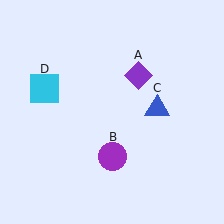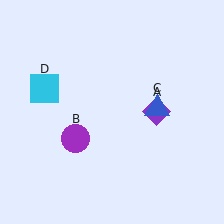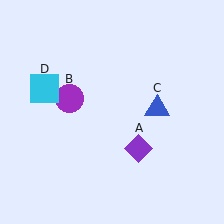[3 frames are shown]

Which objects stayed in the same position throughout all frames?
Blue triangle (object C) and cyan square (object D) remained stationary.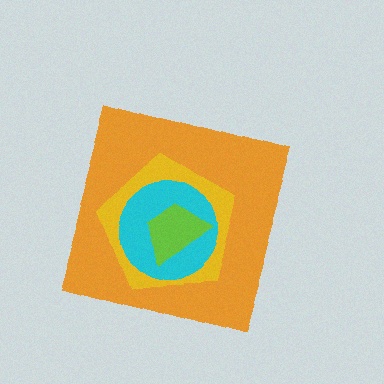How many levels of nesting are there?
4.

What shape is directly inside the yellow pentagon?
The cyan circle.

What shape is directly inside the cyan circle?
The lime trapezoid.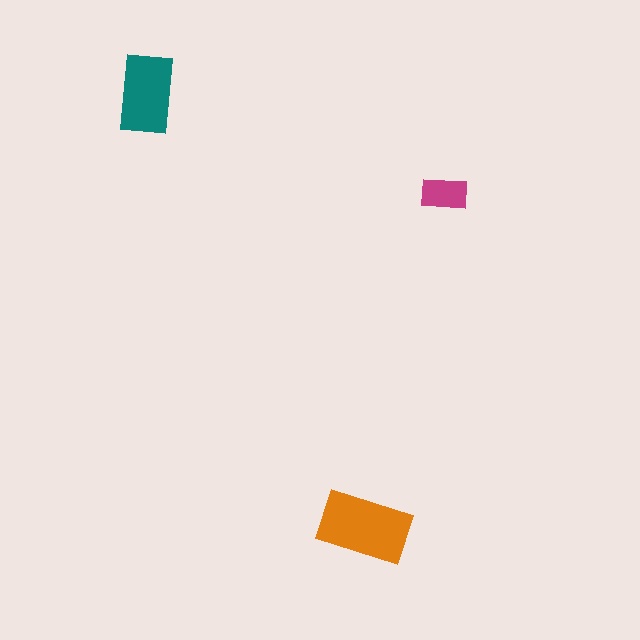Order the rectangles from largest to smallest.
the orange one, the teal one, the magenta one.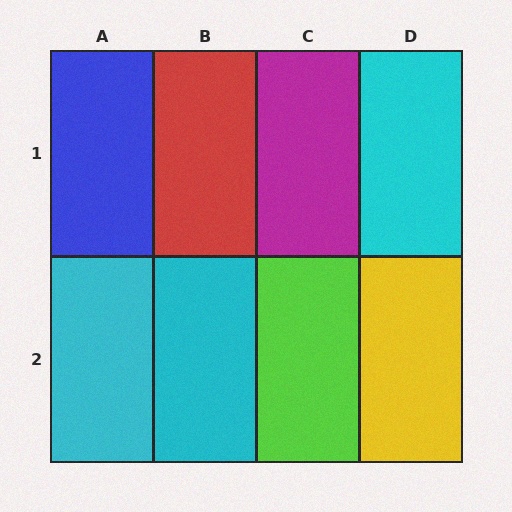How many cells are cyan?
3 cells are cyan.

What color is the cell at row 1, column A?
Blue.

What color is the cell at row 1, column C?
Magenta.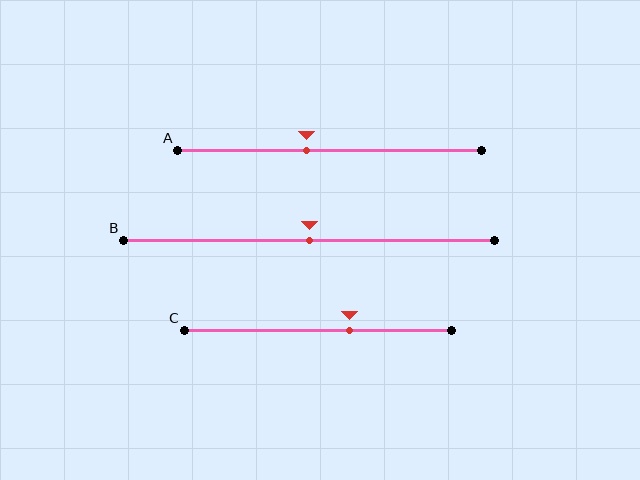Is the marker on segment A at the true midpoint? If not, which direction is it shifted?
No, the marker on segment A is shifted to the left by about 8% of the segment length.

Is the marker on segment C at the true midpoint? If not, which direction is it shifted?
No, the marker on segment C is shifted to the right by about 12% of the segment length.